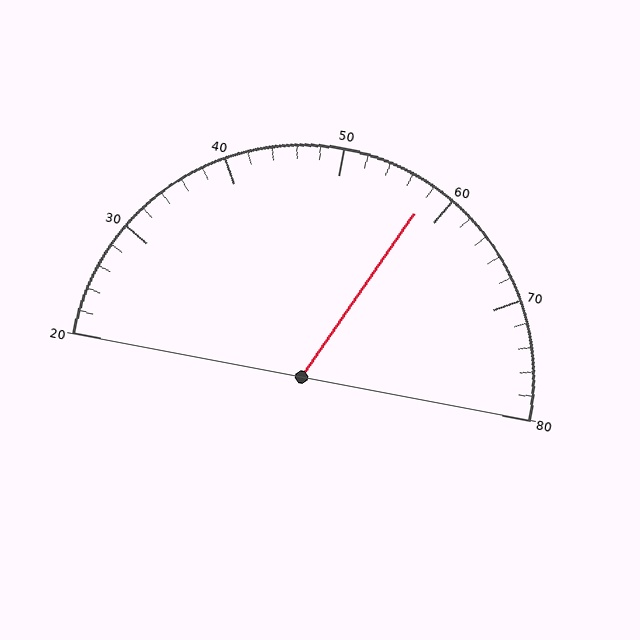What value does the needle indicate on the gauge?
The needle indicates approximately 58.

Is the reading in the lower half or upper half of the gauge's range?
The reading is in the upper half of the range (20 to 80).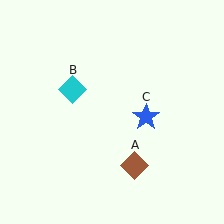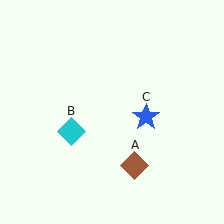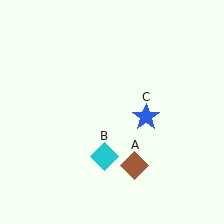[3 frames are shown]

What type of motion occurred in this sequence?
The cyan diamond (object B) rotated counterclockwise around the center of the scene.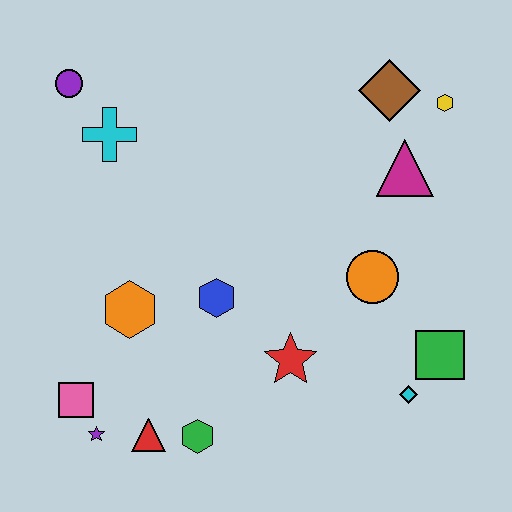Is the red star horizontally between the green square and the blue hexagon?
Yes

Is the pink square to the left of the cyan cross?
Yes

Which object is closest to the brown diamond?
The yellow hexagon is closest to the brown diamond.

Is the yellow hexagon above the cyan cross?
Yes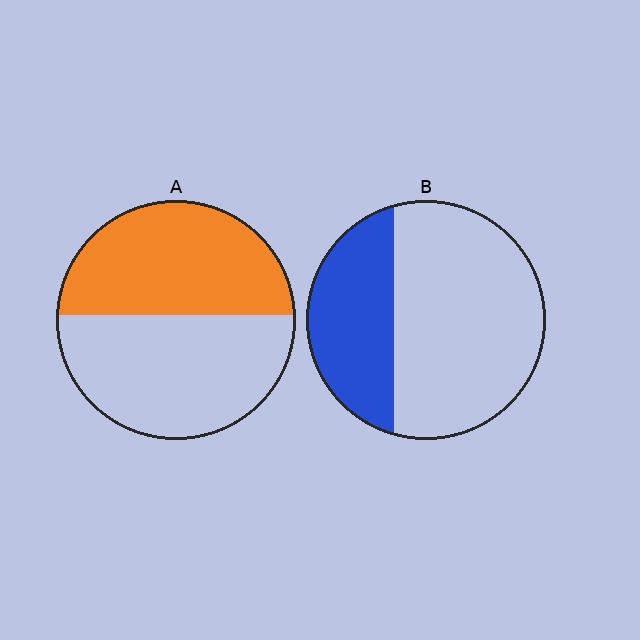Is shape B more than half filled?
No.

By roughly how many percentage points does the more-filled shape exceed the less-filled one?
By roughly 15 percentage points (A over B).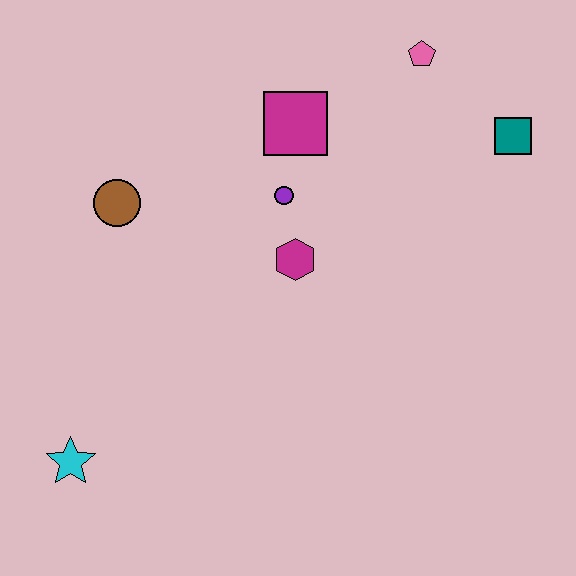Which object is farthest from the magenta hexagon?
The cyan star is farthest from the magenta hexagon.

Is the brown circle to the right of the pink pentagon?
No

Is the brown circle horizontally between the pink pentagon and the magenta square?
No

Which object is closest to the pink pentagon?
The teal square is closest to the pink pentagon.